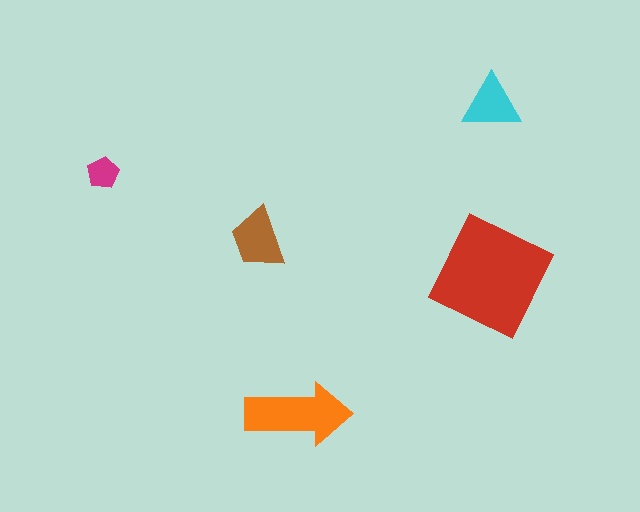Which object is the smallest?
The magenta pentagon.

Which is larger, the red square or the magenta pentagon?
The red square.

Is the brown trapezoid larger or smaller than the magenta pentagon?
Larger.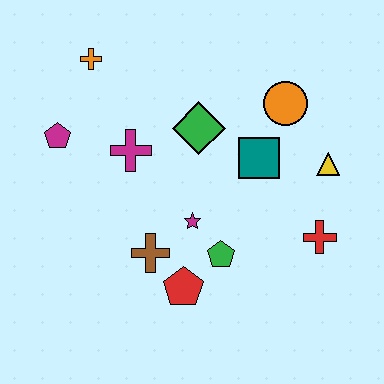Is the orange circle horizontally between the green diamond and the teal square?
No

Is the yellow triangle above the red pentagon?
Yes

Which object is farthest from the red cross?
The orange cross is farthest from the red cross.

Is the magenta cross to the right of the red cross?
No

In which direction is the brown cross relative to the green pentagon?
The brown cross is to the left of the green pentagon.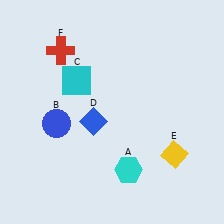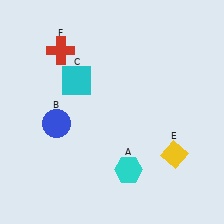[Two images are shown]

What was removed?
The blue diamond (D) was removed in Image 2.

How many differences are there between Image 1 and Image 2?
There is 1 difference between the two images.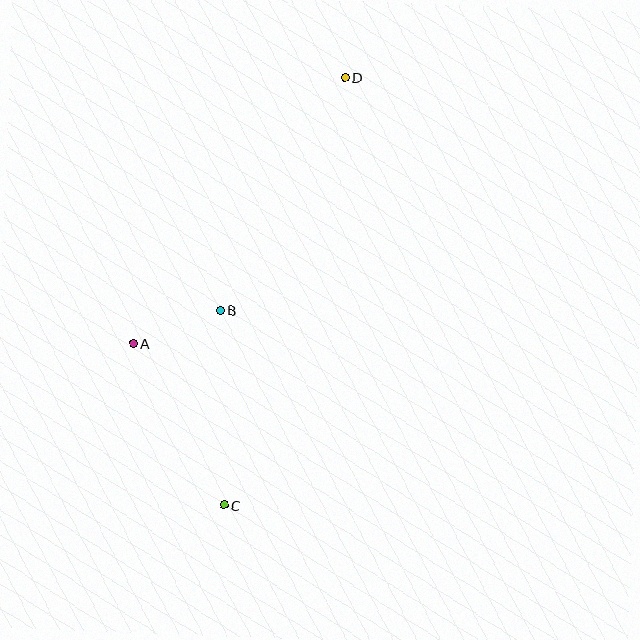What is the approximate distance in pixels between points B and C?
The distance between B and C is approximately 195 pixels.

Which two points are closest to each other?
Points A and B are closest to each other.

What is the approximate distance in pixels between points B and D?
The distance between B and D is approximately 264 pixels.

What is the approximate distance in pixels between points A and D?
The distance between A and D is approximately 340 pixels.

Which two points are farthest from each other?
Points C and D are farthest from each other.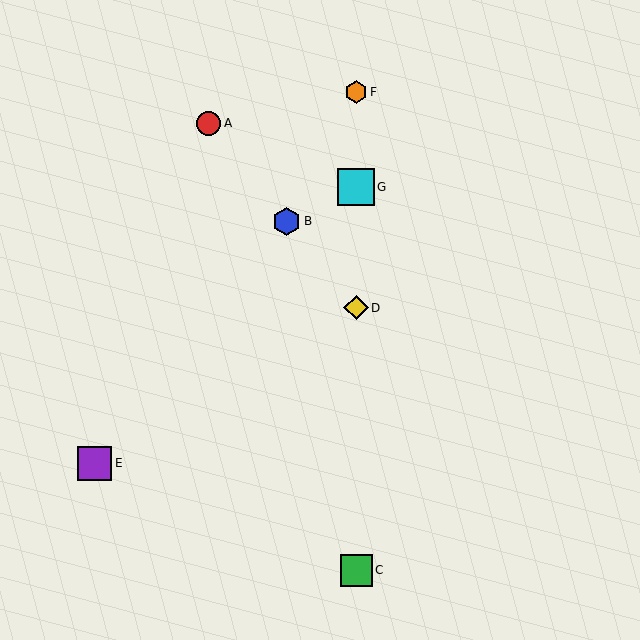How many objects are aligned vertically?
4 objects (C, D, F, G) are aligned vertically.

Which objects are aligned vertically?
Objects C, D, F, G are aligned vertically.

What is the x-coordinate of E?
Object E is at x≈94.